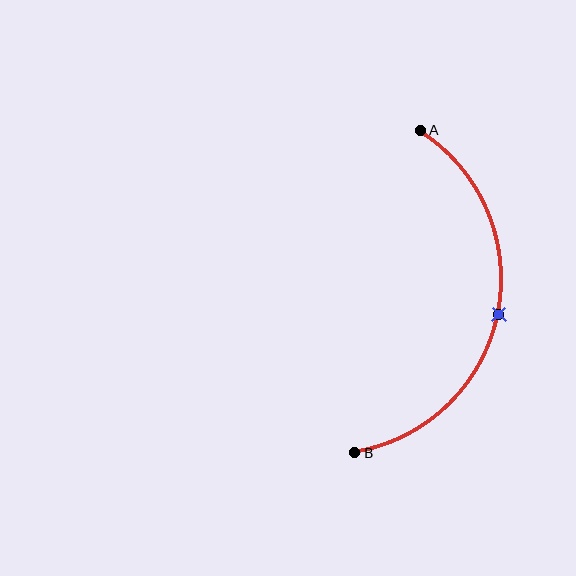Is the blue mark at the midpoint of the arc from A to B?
Yes. The blue mark lies on the arc at equal arc-length from both A and B — it is the arc midpoint.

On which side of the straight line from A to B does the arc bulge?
The arc bulges to the right of the straight line connecting A and B.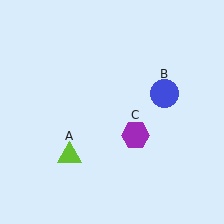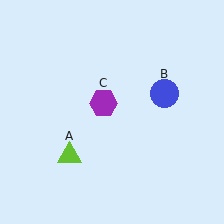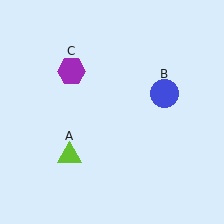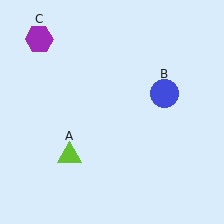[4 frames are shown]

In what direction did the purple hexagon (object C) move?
The purple hexagon (object C) moved up and to the left.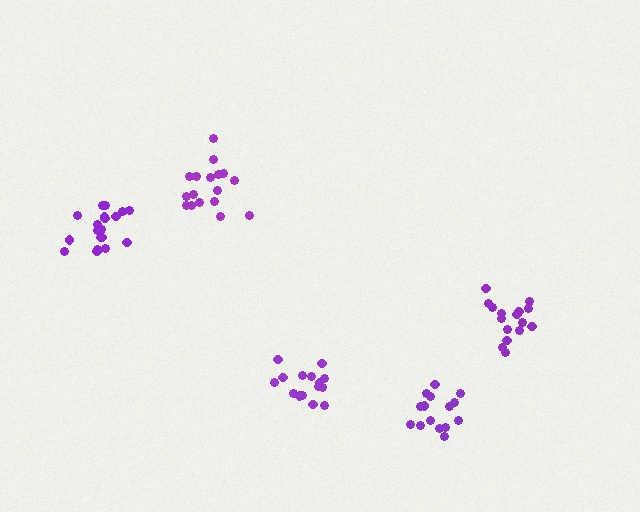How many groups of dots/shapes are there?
There are 5 groups.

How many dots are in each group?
Group 1: 15 dots, Group 2: 15 dots, Group 3: 17 dots, Group 4: 16 dots, Group 5: 19 dots (82 total).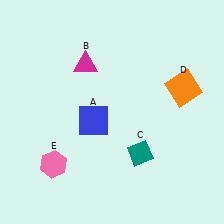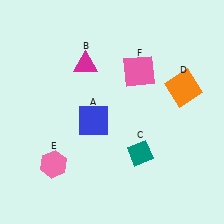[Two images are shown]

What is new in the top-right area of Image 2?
A pink square (F) was added in the top-right area of Image 2.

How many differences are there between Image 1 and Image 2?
There is 1 difference between the two images.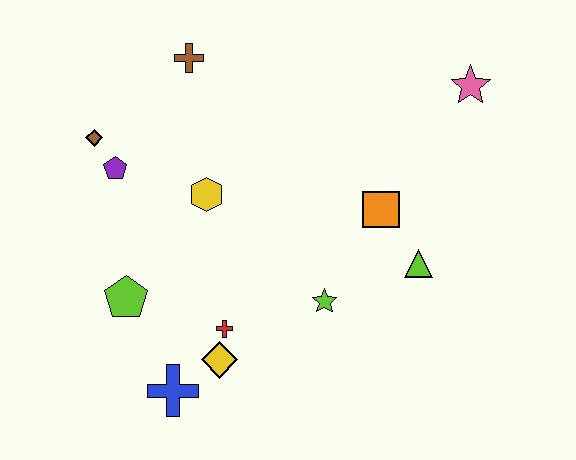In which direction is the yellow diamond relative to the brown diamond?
The yellow diamond is below the brown diamond.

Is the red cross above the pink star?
No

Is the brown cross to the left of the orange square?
Yes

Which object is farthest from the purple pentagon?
The pink star is farthest from the purple pentagon.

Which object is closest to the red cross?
The yellow diamond is closest to the red cross.